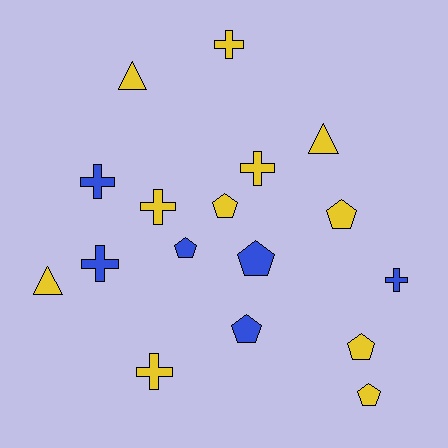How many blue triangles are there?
There are no blue triangles.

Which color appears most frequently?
Yellow, with 11 objects.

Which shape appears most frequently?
Cross, with 7 objects.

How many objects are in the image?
There are 17 objects.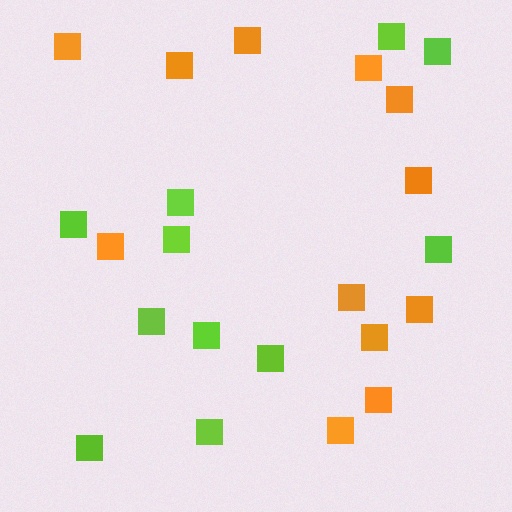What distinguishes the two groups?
There are 2 groups: one group of orange squares (12) and one group of lime squares (11).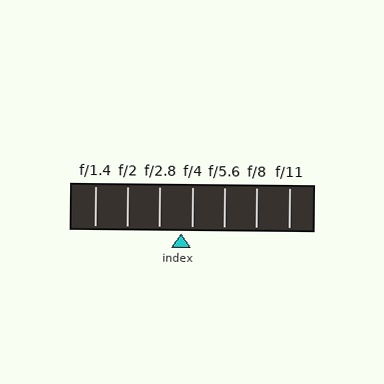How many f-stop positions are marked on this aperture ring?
There are 7 f-stop positions marked.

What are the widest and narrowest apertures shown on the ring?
The widest aperture shown is f/1.4 and the narrowest is f/11.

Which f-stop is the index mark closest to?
The index mark is closest to f/4.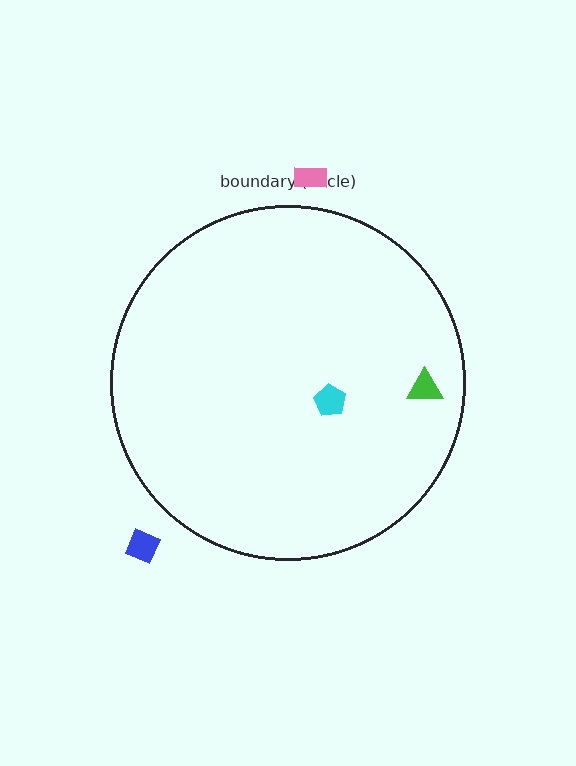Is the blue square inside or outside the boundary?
Outside.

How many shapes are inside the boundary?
2 inside, 2 outside.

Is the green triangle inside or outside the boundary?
Inside.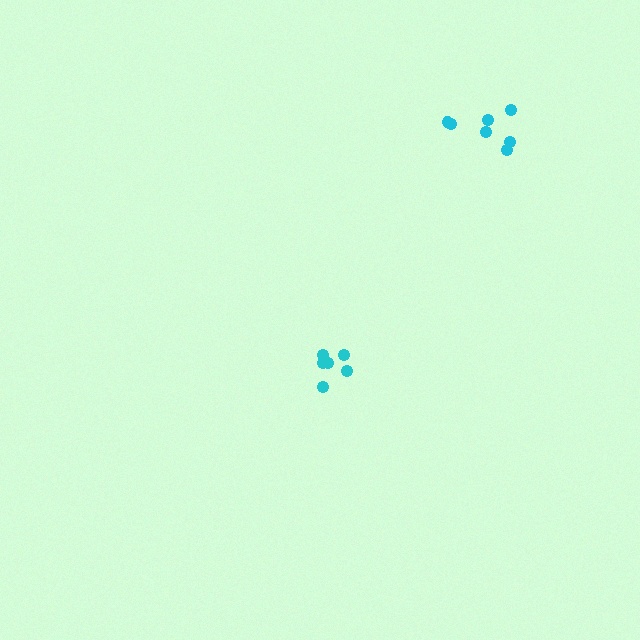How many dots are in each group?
Group 1: 6 dots, Group 2: 7 dots (13 total).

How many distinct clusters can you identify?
There are 2 distinct clusters.